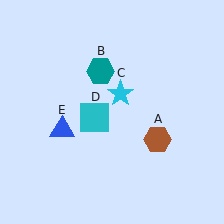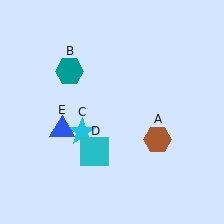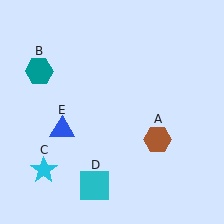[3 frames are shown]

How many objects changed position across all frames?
3 objects changed position: teal hexagon (object B), cyan star (object C), cyan square (object D).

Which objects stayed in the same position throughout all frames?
Brown hexagon (object A) and blue triangle (object E) remained stationary.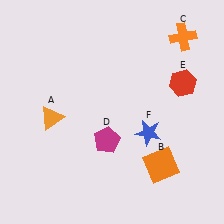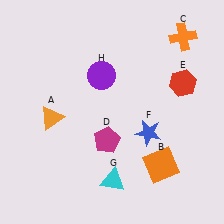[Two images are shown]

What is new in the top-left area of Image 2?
A purple circle (H) was added in the top-left area of Image 2.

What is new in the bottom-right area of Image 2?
A cyan triangle (G) was added in the bottom-right area of Image 2.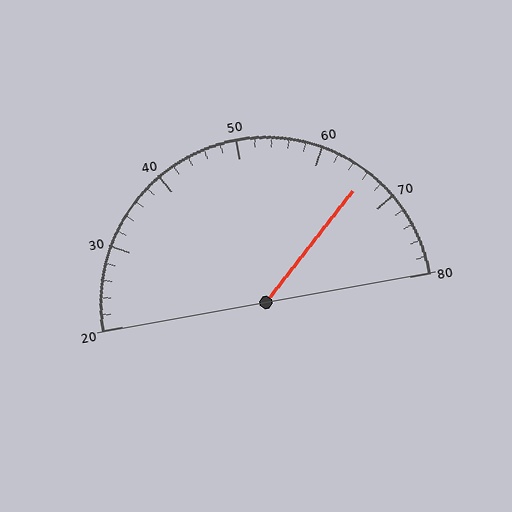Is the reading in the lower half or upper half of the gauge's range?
The reading is in the upper half of the range (20 to 80).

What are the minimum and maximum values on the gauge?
The gauge ranges from 20 to 80.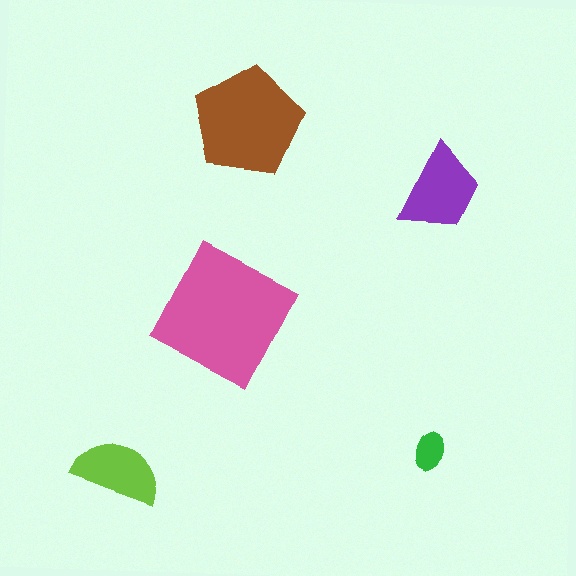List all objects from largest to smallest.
The pink square, the brown pentagon, the purple trapezoid, the lime semicircle, the green ellipse.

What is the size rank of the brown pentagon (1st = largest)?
2nd.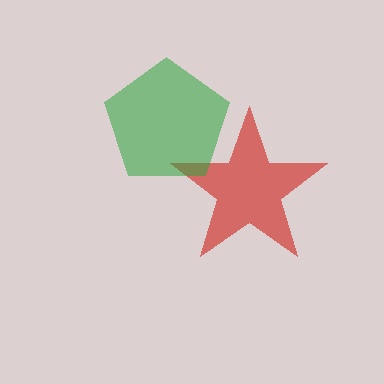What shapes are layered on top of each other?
The layered shapes are: a red star, a green pentagon.